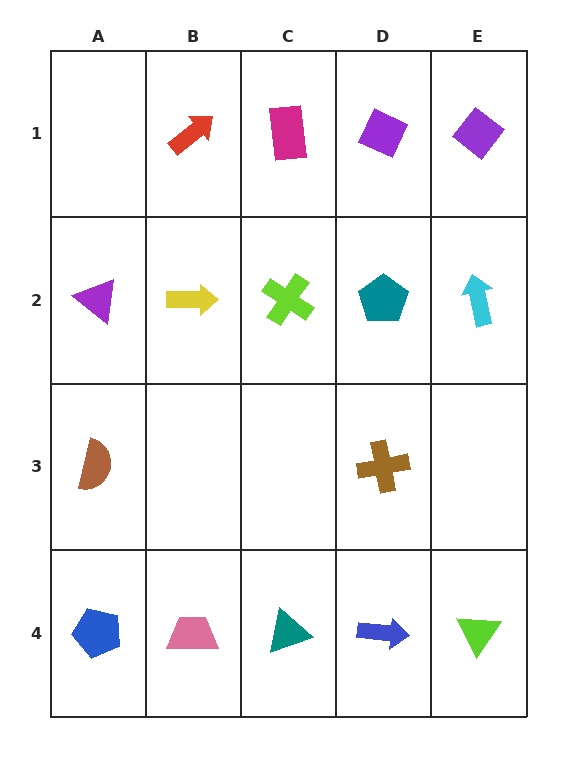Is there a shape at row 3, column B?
No, that cell is empty.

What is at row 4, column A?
A blue pentagon.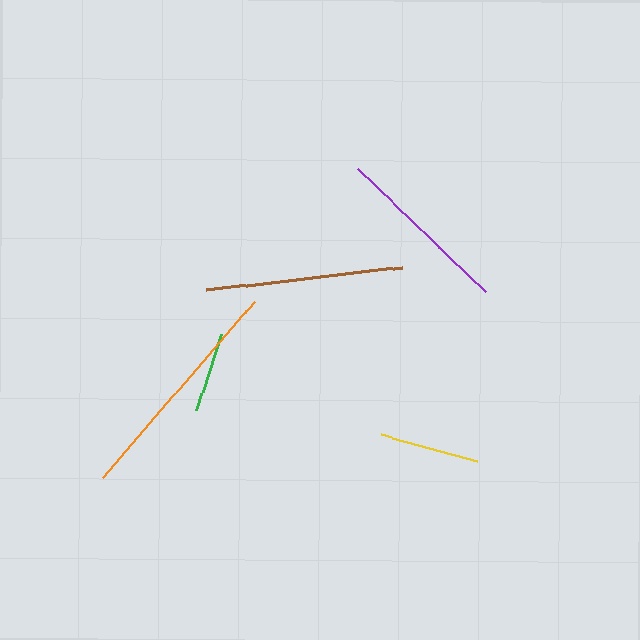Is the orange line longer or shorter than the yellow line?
The orange line is longer than the yellow line.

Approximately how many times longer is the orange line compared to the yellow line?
The orange line is approximately 2.3 times the length of the yellow line.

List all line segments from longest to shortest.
From longest to shortest: orange, brown, purple, yellow, green.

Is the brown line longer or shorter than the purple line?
The brown line is longer than the purple line.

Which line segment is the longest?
The orange line is the longest at approximately 233 pixels.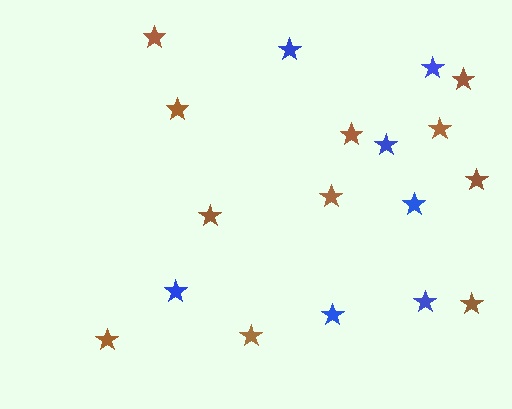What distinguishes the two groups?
There are 2 groups: one group of blue stars (7) and one group of brown stars (11).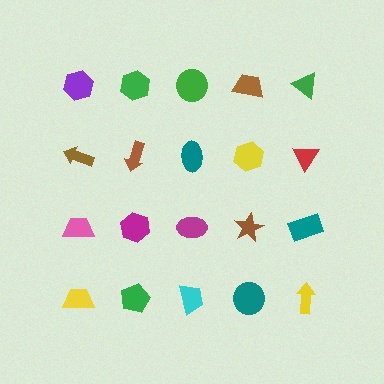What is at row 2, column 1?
A brown arrow.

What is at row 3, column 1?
A pink trapezoid.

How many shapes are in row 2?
5 shapes.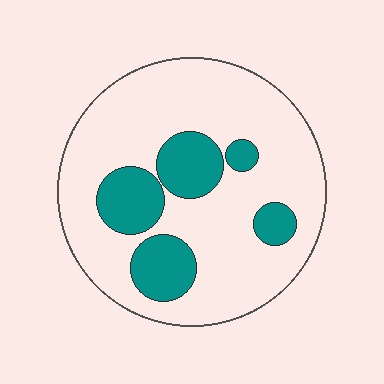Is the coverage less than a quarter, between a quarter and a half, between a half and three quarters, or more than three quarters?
Less than a quarter.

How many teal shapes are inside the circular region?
5.